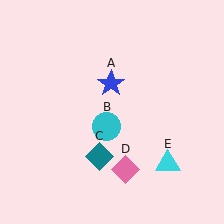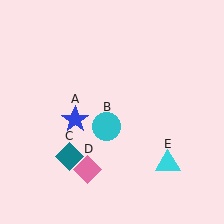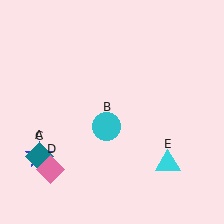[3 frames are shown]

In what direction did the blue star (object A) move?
The blue star (object A) moved down and to the left.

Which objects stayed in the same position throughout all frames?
Cyan circle (object B) and cyan triangle (object E) remained stationary.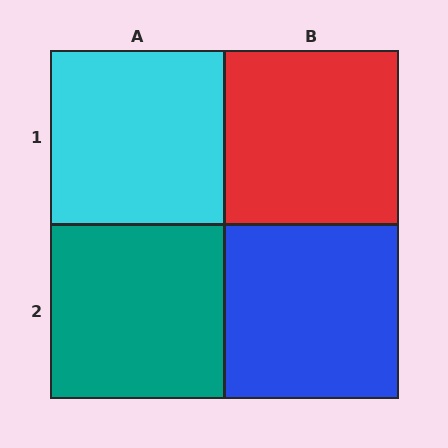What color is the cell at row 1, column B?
Red.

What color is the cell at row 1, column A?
Cyan.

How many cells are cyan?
1 cell is cyan.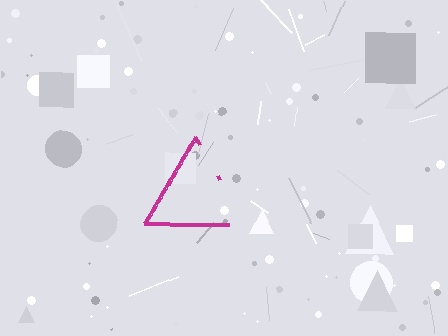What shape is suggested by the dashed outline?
The dashed outline suggests a triangle.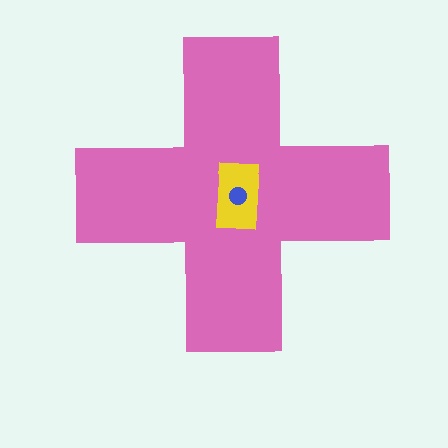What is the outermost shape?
The pink cross.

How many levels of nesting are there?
3.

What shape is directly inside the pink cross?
The yellow rectangle.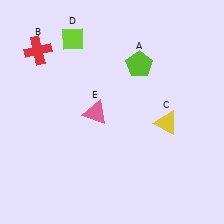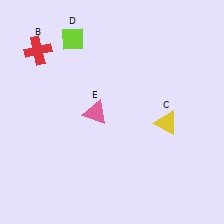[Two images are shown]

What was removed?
The lime pentagon (A) was removed in Image 2.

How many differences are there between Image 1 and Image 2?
There is 1 difference between the two images.